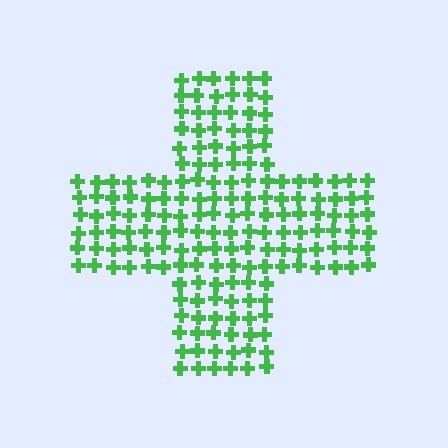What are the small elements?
The small elements are crosses.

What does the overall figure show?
The overall figure shows a cross.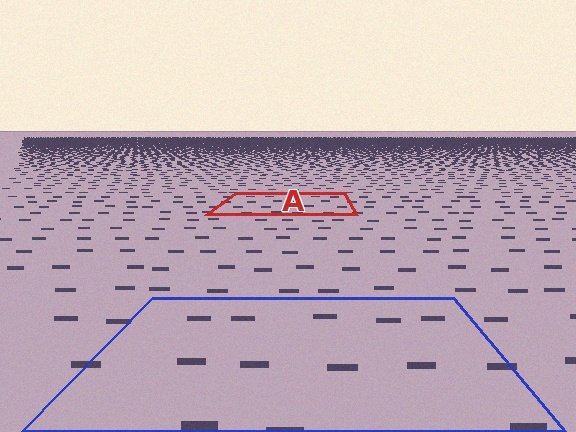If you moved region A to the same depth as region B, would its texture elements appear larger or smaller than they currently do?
They would appear larger. At a closer depth, the same texture elements are projected at a bigger on-screen size.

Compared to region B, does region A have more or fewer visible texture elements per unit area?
Region A has more texture elements per unit area — they are packed more densely because it is farther away.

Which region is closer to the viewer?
Region B is closer. The texture elements there are larger and more spread out.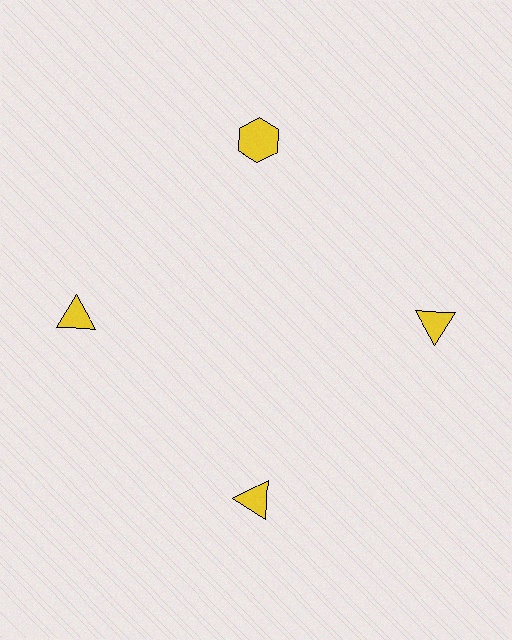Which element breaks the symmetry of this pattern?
The yellow hexagon at roughly the 12 o'clock position breaks the symmetry. All other shapes are yellow triangles.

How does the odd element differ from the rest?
It has a different shape: hexagon instead of triangle.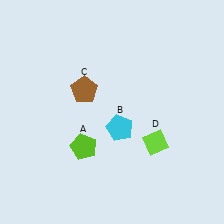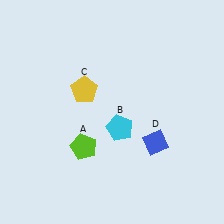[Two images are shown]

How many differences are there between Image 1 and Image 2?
There are 2 differences between the two images.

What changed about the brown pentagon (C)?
In Image 1, C is brown. In Image 2, it changed to yellow.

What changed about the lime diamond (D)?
In Image 1, D is lime. In Image 2, it changed to blue.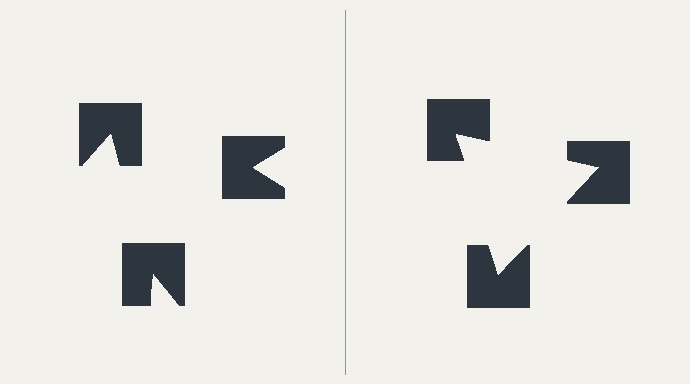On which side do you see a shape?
An illusory triangle appears on the right side. On the left side the wedge cuts are rotated, so no coherent shape forms.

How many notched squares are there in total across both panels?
6 — 3 on each side.